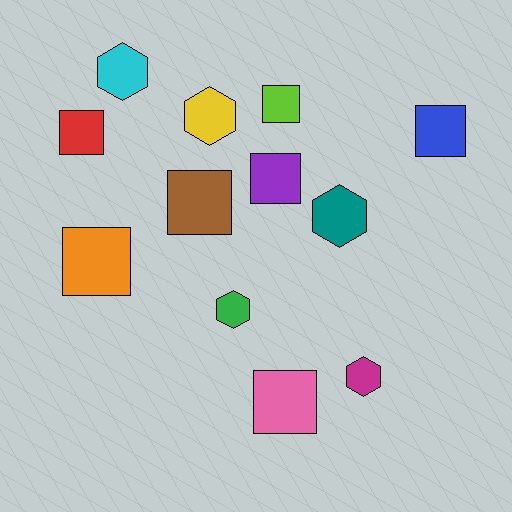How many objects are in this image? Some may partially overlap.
There are 12 objects.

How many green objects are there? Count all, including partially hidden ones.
There is 1 green object.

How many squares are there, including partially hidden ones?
There are 7 squares.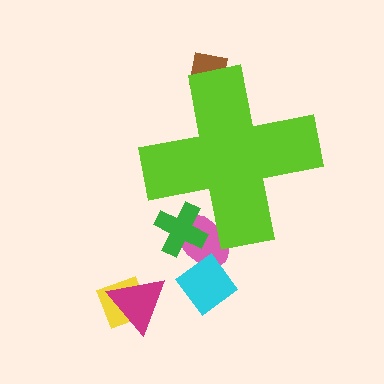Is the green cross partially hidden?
Yes, the green cross is partially hidden behind the lime cross.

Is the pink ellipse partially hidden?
Yes, the pink ellipse is partially hidden behind the lime cross.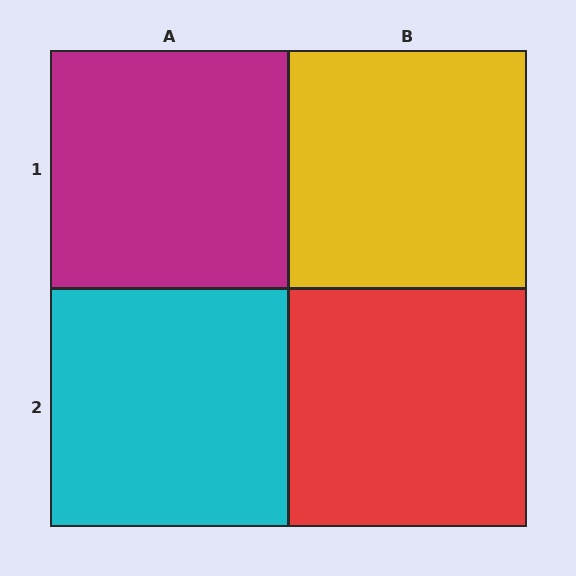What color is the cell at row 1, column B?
Yellow.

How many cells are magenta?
1 cell is magenta.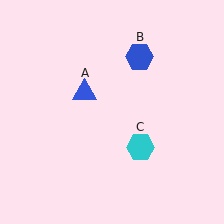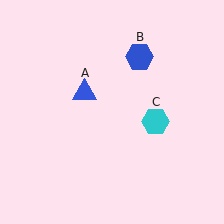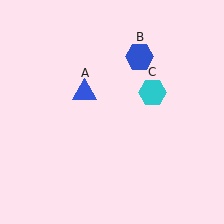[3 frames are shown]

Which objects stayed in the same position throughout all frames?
Blue triangle (object A) and blue hexagon (object B) remained stationary.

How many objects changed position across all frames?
1 object changed position: cyan hexagon (object C).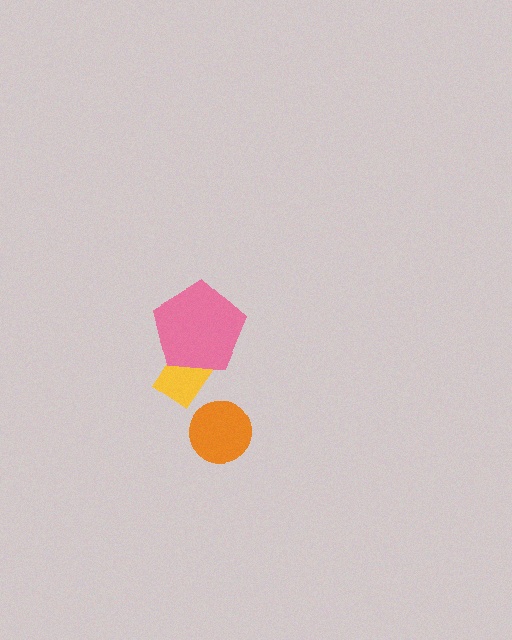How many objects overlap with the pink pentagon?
1 object overlaps with the pink pentagon.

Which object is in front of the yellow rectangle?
The pink pentagon is in front of the yellow rectangle.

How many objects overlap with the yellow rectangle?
1 object overlaps with the yellow rectangle.